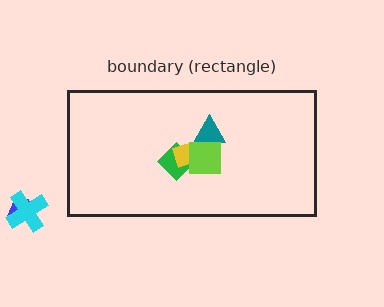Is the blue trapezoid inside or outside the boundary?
Outside.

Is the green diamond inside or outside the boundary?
Inside.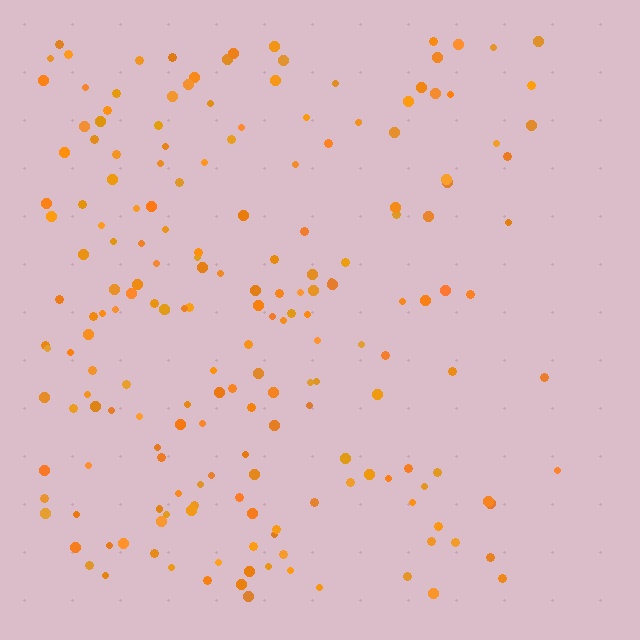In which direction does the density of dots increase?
From right to left, with the left side densest.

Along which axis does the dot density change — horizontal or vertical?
Horizontal.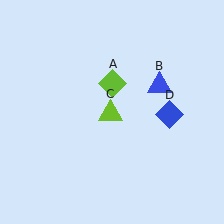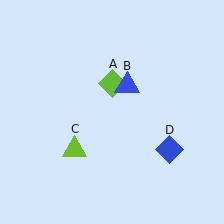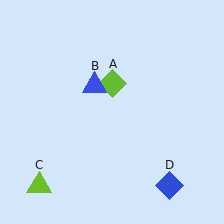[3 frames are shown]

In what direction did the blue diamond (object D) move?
The blue diamond (object D) moved down.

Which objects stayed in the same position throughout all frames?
Lime diamond (object A) remained stationary.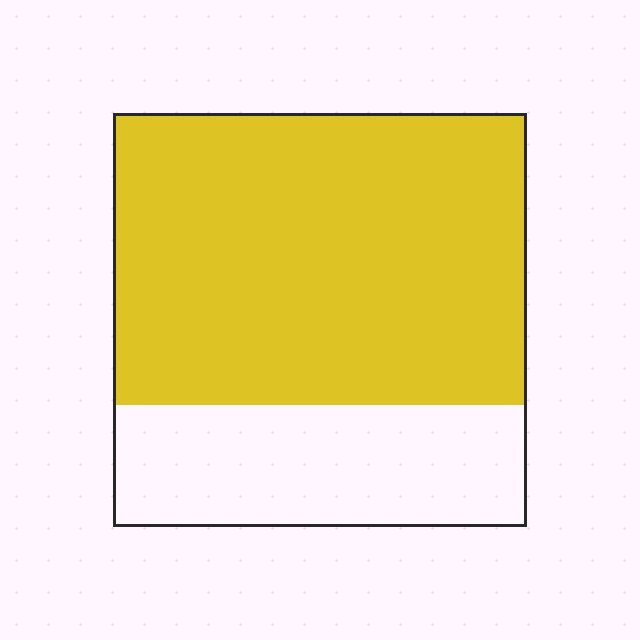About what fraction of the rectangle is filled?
About two thirds (2/3).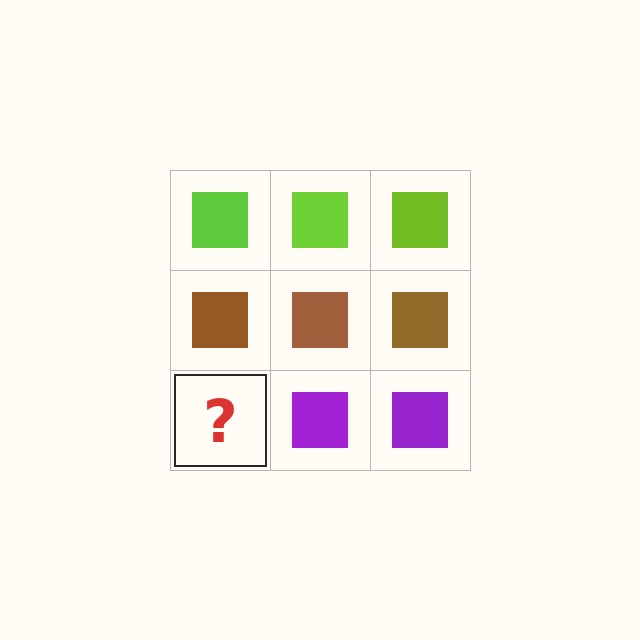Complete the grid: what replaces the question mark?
The question mark should be replaced with a purple square.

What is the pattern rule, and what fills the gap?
The rule is that each row has a consistent color. The gap should be filled with a purple square.